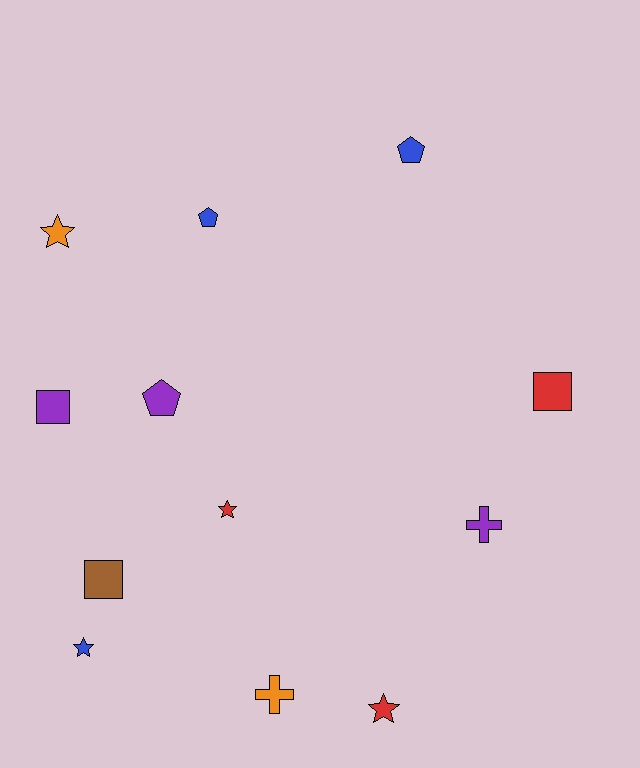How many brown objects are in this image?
There is 1 brown object.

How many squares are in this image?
There are 3 squares.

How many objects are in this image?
There are 12 objects.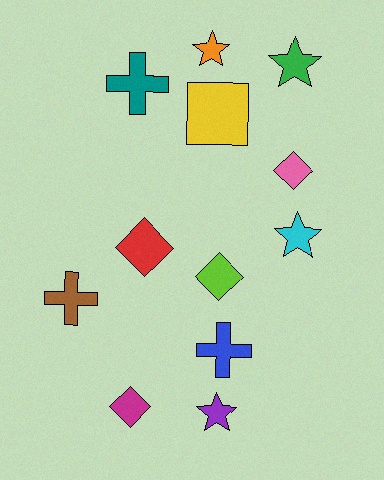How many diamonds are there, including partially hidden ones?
There are 4 diamonds.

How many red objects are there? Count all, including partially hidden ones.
There is 1 red object.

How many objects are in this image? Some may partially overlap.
There are 12 objects.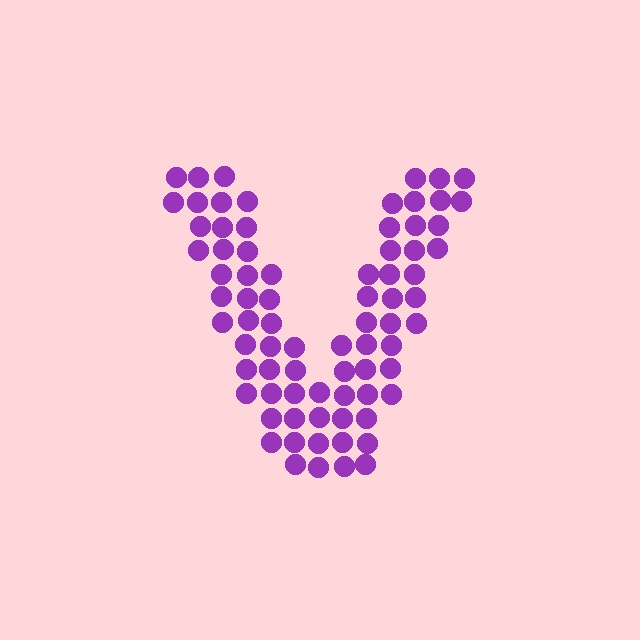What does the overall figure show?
The overall figure shows the letter V.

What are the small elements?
The small elements are circles.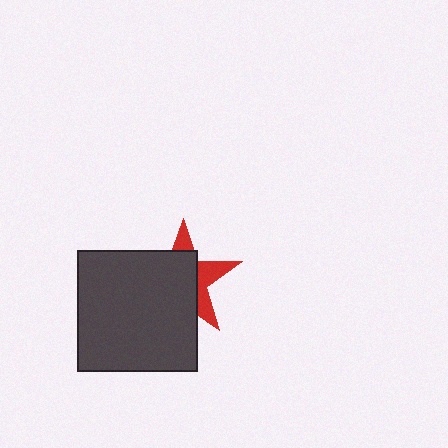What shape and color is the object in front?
The object in front is a dark gray square.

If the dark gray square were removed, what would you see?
You would see the complete red star.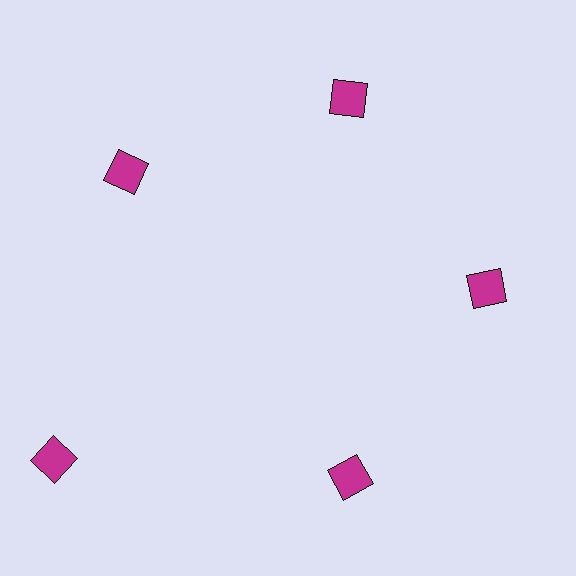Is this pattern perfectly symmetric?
No. The 5 magenta diamonds are arranged in a ring, but one element near the 8 o'clock position is pushed outward from the center, breaking the 5-fold rotational symmetry.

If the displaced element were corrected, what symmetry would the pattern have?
It would have 5-fold rotational symmetry — the pattern would map onto itself every 72 degrees.